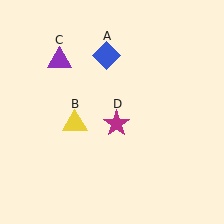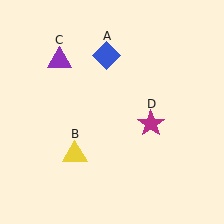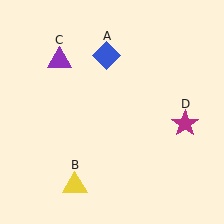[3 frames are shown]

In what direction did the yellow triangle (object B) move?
The yellow triangle (object B) moved down.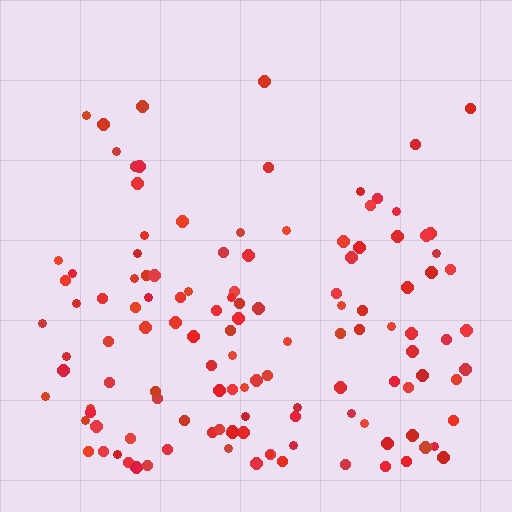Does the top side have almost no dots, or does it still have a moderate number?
Still a moderate number, just noticeably fewer than the bottom.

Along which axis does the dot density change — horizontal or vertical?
Vertical.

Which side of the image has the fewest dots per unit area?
The top.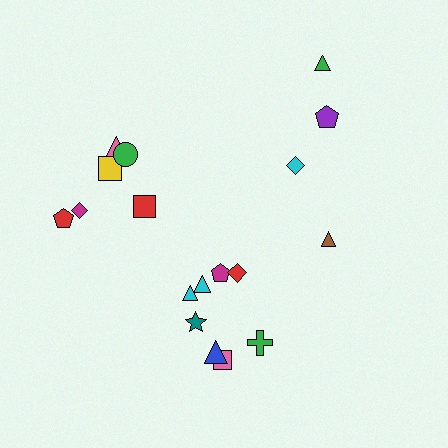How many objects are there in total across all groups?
There are 18 objects.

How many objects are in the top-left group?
There are 6 objects.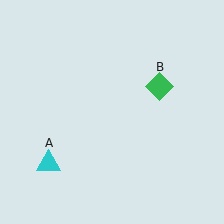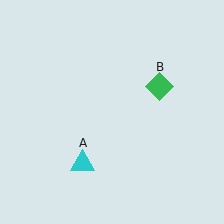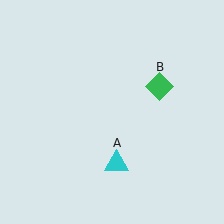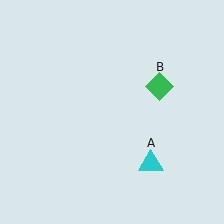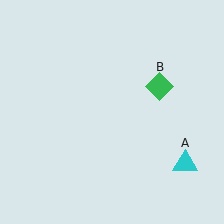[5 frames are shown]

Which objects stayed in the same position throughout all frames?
Green diamond (object B) remained stationary.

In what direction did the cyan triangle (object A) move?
The cyan triangle (object A) moved right.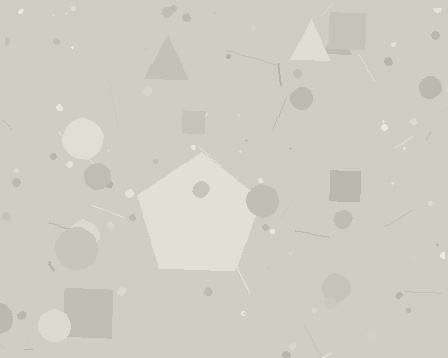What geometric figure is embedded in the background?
A pentagon is embedded in the background.